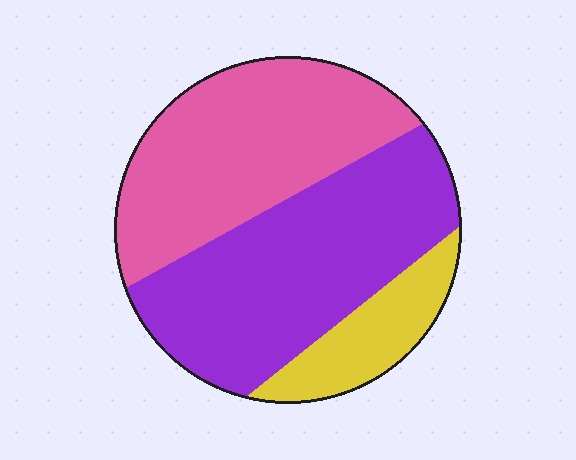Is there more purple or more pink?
Purple.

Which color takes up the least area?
Yellow, at roughly 15%.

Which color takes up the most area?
Purple, at roughly 45%.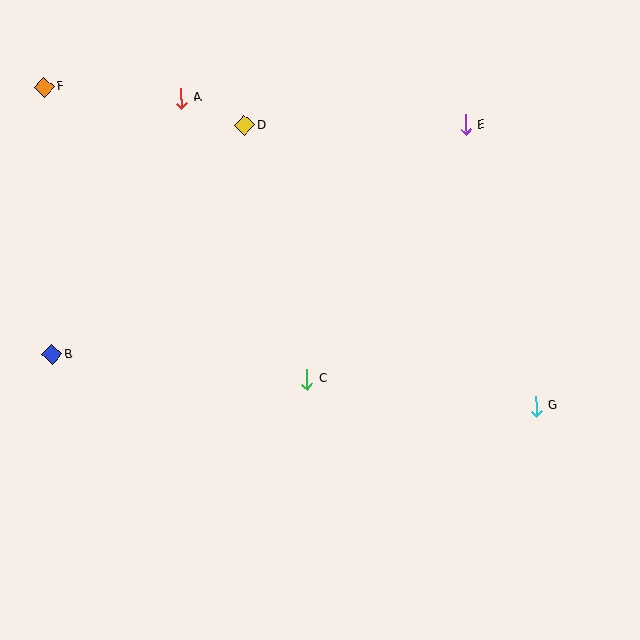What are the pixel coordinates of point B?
Point B is at (52, 354).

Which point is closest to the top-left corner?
Point F is closest to the top-left corner.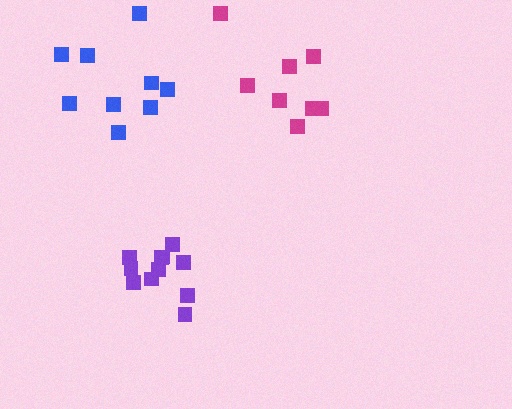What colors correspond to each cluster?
The clusters are colored: purple, magenta, blue.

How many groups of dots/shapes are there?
There are 3 groups.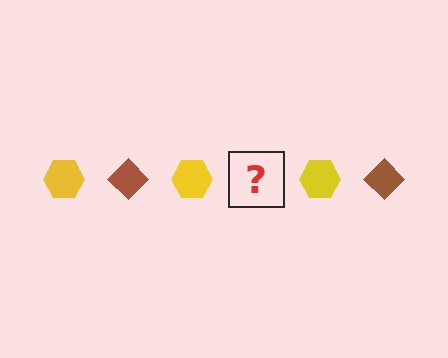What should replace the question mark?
The question mark should be replaced with a brown diamond.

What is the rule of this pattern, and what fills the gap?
The rule is that the pattern alternates between yellow hexagon and brown diamond. The gap should be filled with a brown diamond.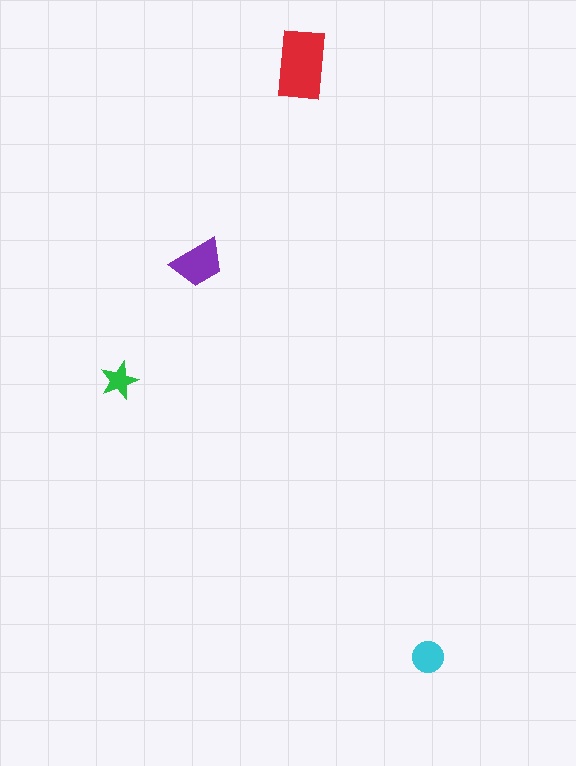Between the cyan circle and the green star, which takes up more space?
The cyan circle.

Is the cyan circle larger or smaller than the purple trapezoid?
Smaller.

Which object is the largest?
The red rectangle.